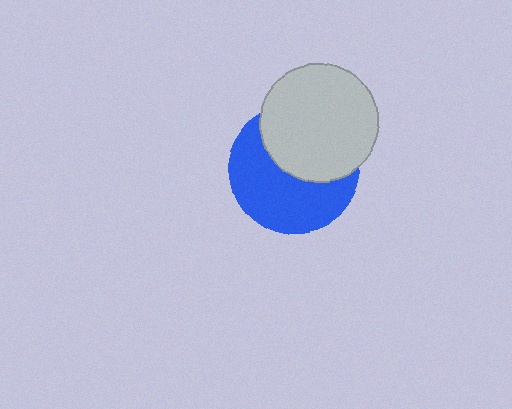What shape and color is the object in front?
The object in front is a light gray circle.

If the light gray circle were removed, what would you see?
You would see the complete blue circle.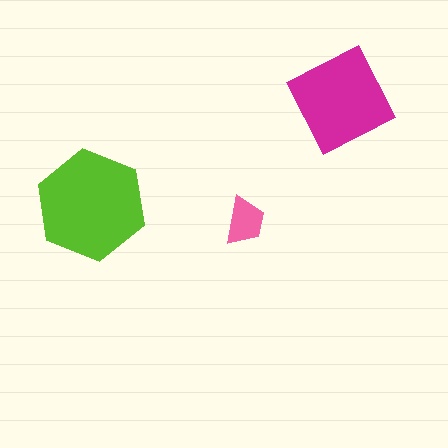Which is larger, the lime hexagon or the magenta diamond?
The lime hexagon.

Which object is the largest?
The lime hexagon.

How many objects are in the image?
There are 3 objects in the image.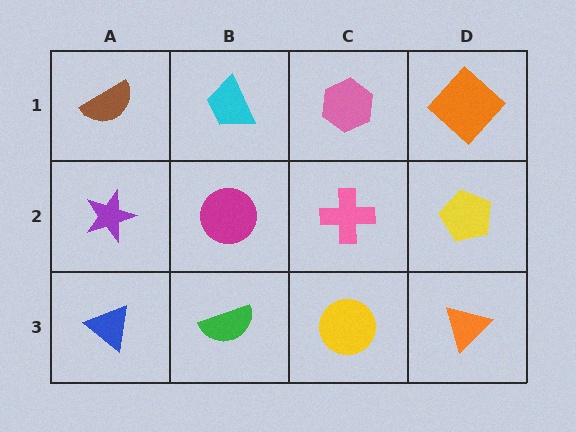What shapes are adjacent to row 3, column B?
A magenta circle (row 2, column B), a blue triangle (row 3, column A), a yellow circle (row 3, column C).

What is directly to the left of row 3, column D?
A yellow circle.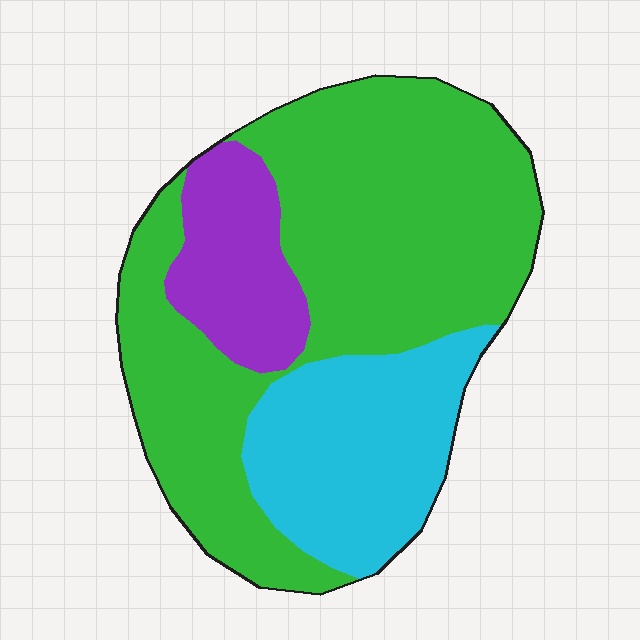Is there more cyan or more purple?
Cyan.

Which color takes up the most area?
Green, at roughly 60%.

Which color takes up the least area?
Purple, at roughly 15%.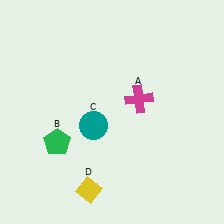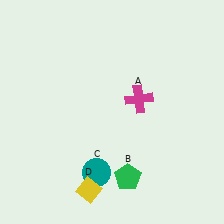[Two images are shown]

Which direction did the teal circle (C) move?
The teal circle (C) moved down.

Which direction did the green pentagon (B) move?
The green pentagon (B) moved right.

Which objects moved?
The objects that moved are: the green pentagon (B), the teal circle (C).